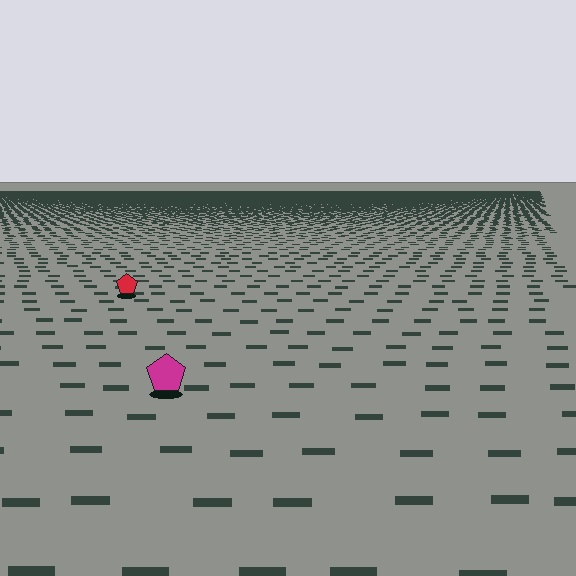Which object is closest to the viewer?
The magenta pentagon is closest. The texture marks near it are larger and more spread out.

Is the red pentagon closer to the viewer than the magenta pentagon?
No. The magenta pentagon is closer — you can tell from the texture gradient: the ground texture is coarser near it.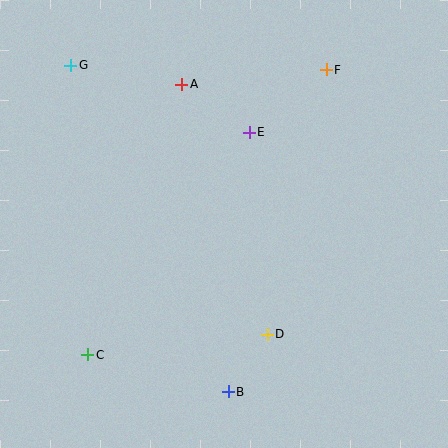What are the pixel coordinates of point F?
Point F is at (326, 70).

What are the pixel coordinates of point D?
Point D is at (267, 334).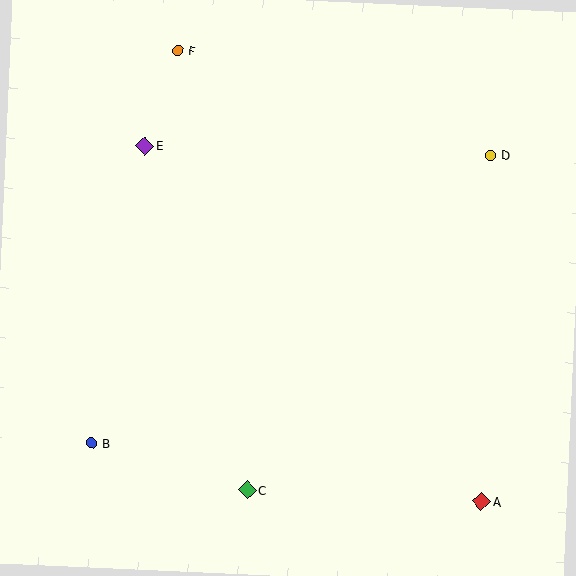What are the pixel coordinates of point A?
Point A is at (482, 502).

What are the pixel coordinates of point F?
Point F is at (178, 51).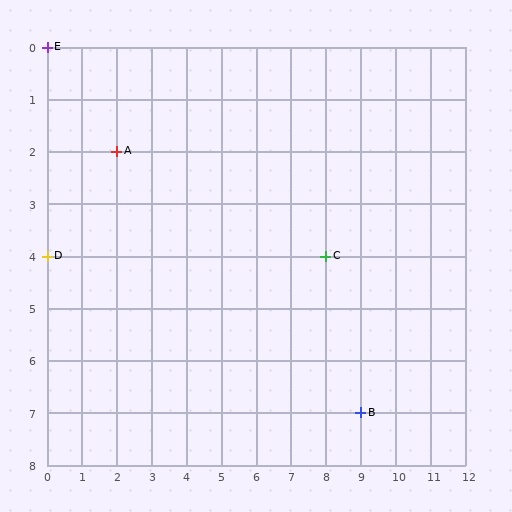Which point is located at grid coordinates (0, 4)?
Point D is at (0, 4).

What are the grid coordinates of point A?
Point A is at grid coordinates (2, 2).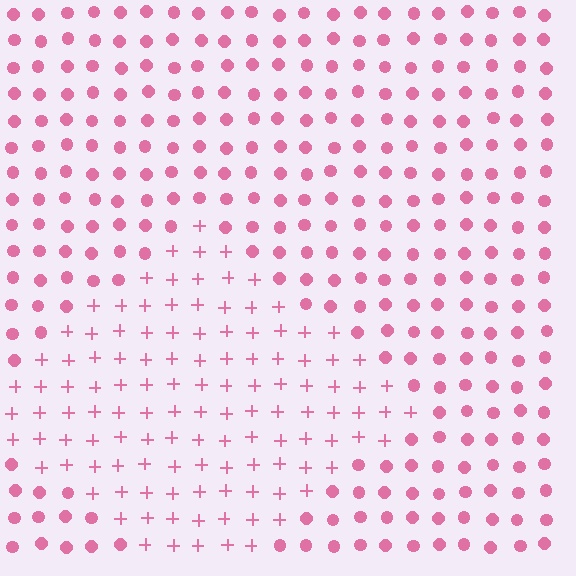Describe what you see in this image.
The image is filled with small pink elements arranged in a uniform grid. A diamond-shaped region contains plus signs, while the surrounding area contains circles. The boundary is defined purely by the change in element shape.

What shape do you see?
I see a diamond.